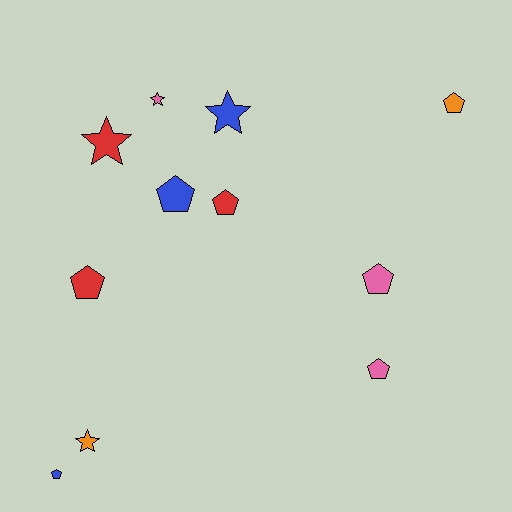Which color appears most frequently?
Red, with 3 objects.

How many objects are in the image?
There are 11 objects.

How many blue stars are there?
There is 1 blue star.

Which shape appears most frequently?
Pentagon, with 7 objects.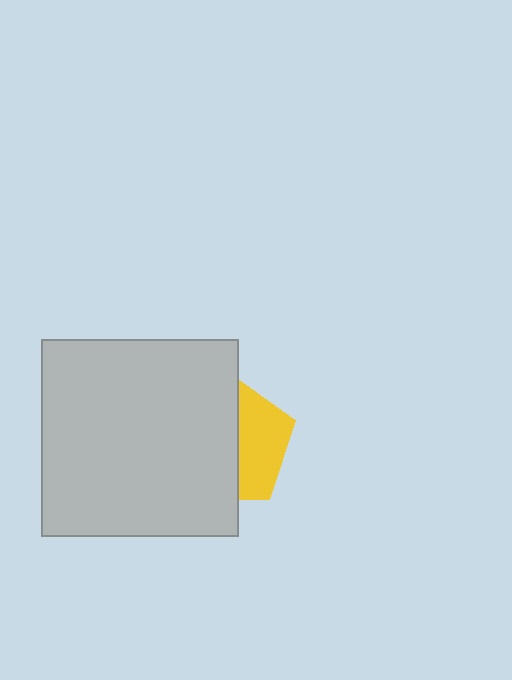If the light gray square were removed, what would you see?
You would see the complete yellow pentagon.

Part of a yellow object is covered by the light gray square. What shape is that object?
It is a pentagon.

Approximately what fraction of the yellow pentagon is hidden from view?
Roughly 61% of the yellow pentagon is hidden behind the light gray square.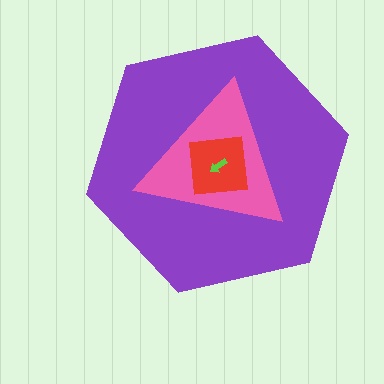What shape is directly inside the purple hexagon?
The pink triangle.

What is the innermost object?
The lime arrow.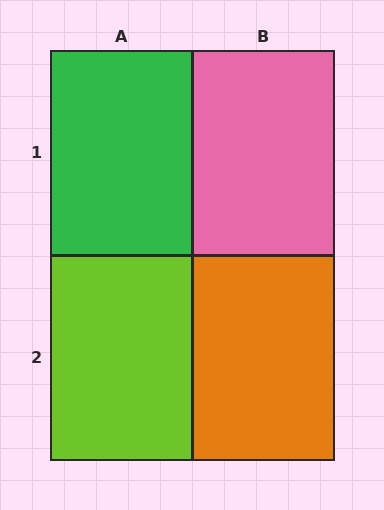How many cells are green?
1 cell is green.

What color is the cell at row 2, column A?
Lime.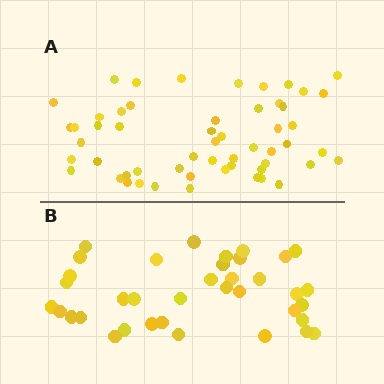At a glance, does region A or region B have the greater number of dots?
Region A (the top region) has more dots.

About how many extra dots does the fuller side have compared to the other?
Region A has approximately 20 more dots than region B.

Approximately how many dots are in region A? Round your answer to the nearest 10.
About 60 dots. (The exact count is 55, which rounds to 60.)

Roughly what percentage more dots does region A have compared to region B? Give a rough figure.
About 50% more.